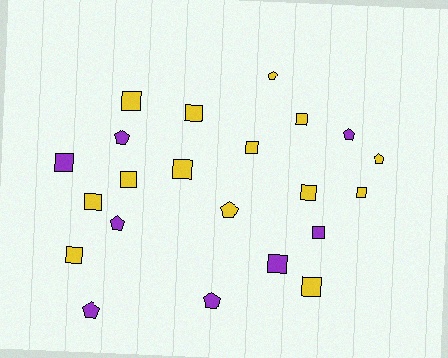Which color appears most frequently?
Yellow, with 14 objects.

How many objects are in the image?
There are 22 objects.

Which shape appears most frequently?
Square, with 14 objects.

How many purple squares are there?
There are 3 purple squares.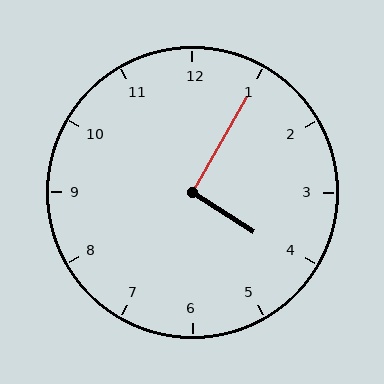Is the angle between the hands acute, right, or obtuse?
It is right.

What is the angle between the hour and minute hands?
Approximately 92 degrees.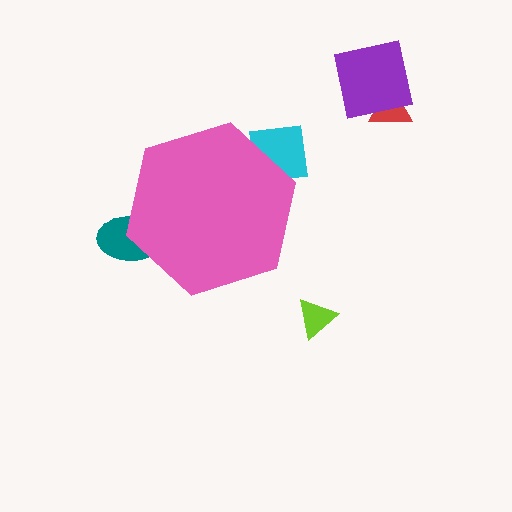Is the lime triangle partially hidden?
No, the lime triangle is fully visible.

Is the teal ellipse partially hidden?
Yes, the teal ellipse is partially hidden behind the pink hexagon.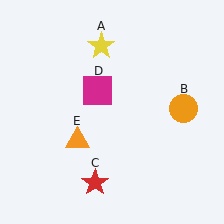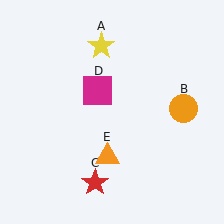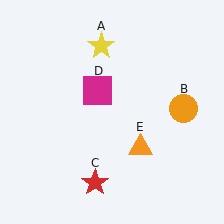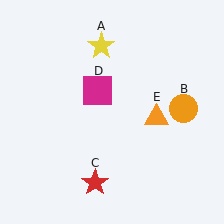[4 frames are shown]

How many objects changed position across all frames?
1 object changed position: orange triangle (object E).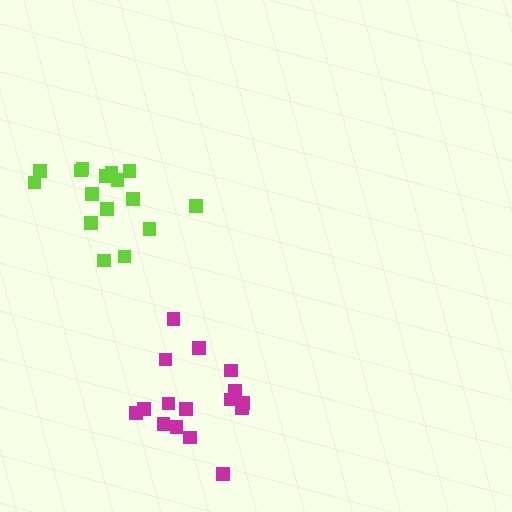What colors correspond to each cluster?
The clusters are colored: lime, magenta.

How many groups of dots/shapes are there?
There are 2 groups.